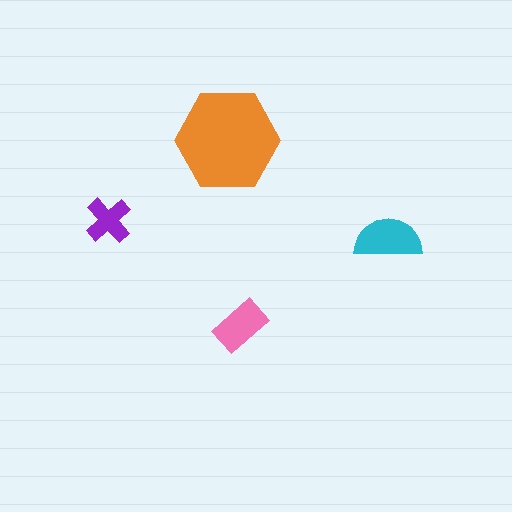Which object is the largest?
The orange hexagon.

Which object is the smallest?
The purple cross.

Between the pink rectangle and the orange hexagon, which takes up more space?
The orange hexagon.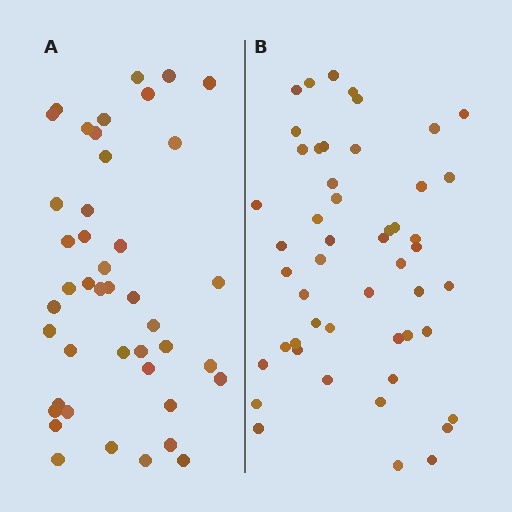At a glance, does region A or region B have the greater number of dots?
Region B (the right region) has more dots.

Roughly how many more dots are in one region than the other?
Region B has roughly 8 or so more dots than region A.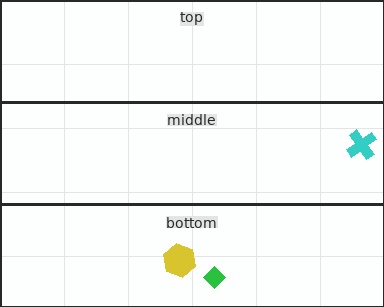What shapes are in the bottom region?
The yellow hexagon, the green diamond.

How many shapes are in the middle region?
1.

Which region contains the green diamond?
The bottom region.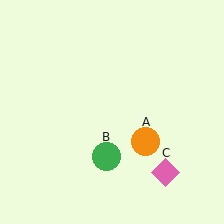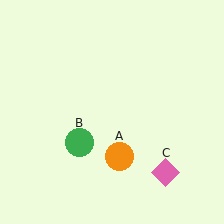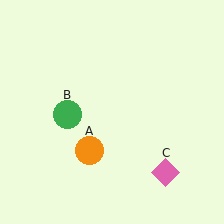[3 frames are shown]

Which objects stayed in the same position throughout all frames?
Pink diamond (object C) remained stationary.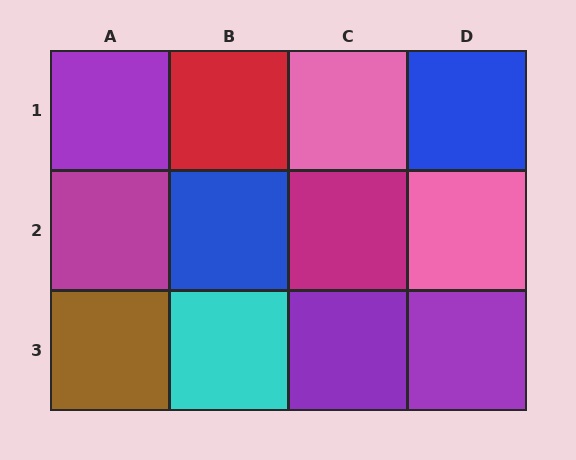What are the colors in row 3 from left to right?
Brown, cyan, purple, purple.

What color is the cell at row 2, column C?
Magenta.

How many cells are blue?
2 cells are blue.